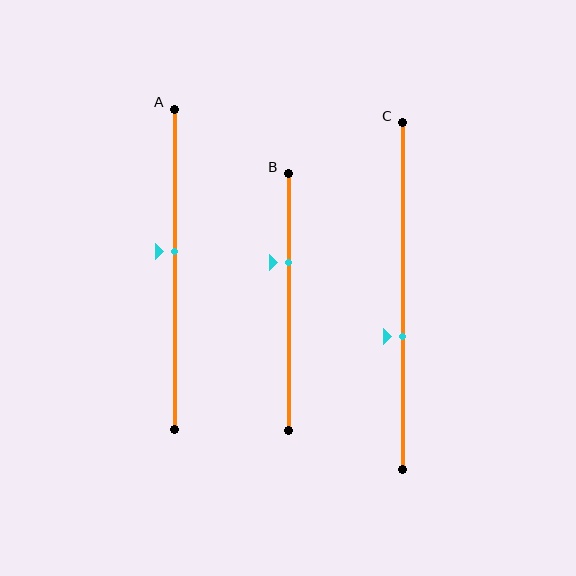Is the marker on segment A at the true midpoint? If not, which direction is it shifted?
No, the marker on segment A is shifted upward by about 6% of the segment length.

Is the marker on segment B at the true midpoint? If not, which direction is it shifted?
No, the marker on segment B is shifted upward by about 15% of the segment length.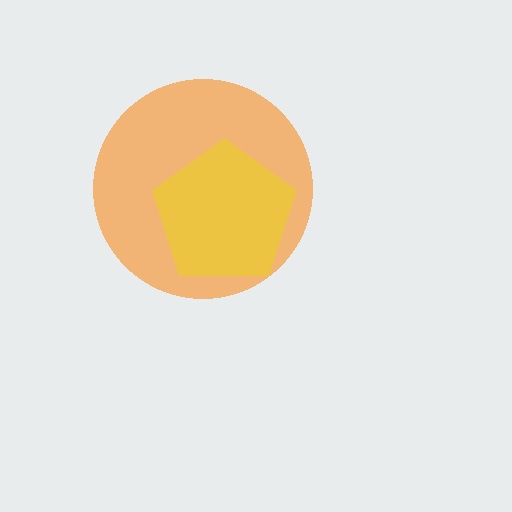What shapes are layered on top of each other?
The layered shapes are: an orange circle, a yellow pentagon.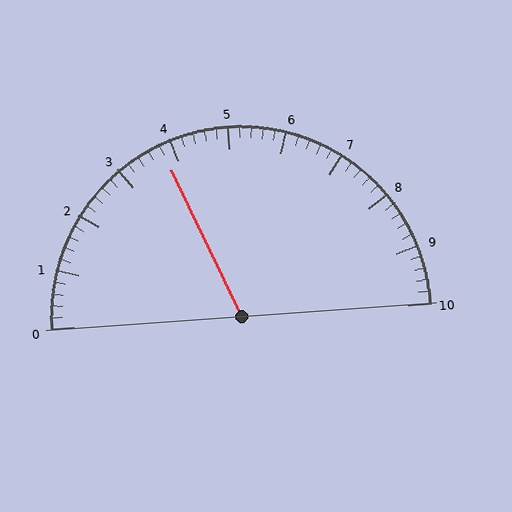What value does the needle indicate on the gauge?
The needle indicates approximately 3.8.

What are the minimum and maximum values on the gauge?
The gauge ranges from 0 to 10.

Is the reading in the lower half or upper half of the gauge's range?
The reading is in the lower half of the range (0 to 10).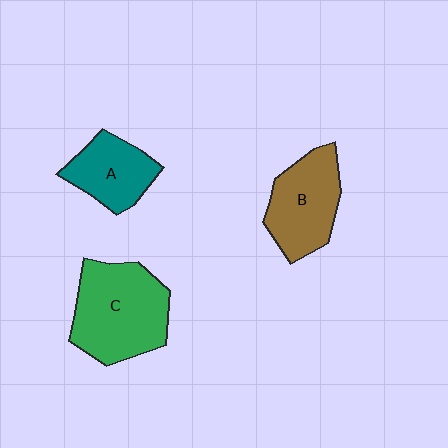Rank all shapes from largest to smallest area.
From largest to smallest: C (green), B (brown), A (teal).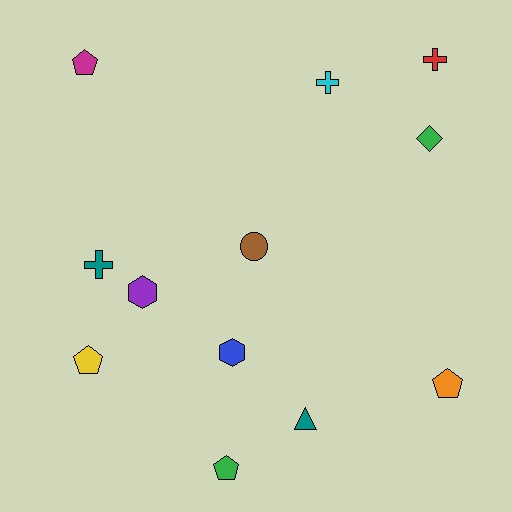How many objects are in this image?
There are 12 objects.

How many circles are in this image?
There is 1 circle.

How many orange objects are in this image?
There is 1 orange object.